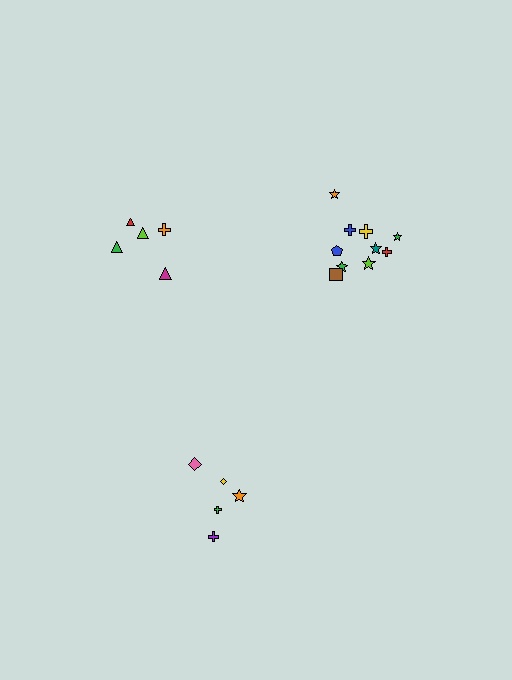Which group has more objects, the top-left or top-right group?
The top-right group.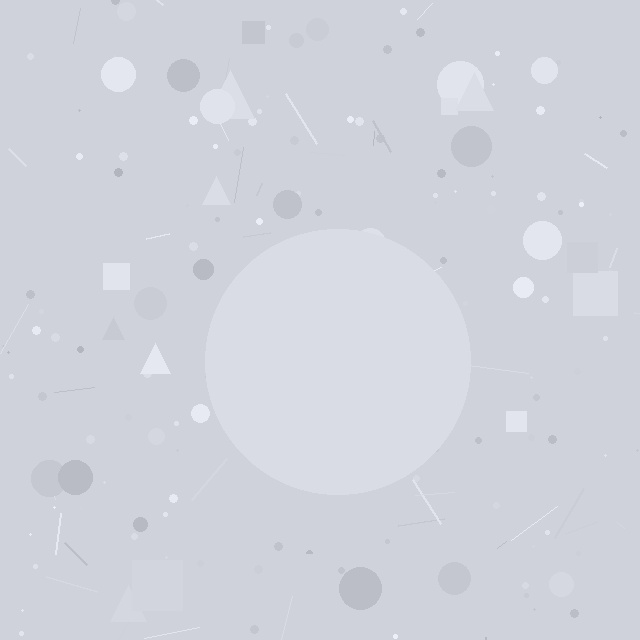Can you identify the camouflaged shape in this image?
The camouflaged shape is a circle.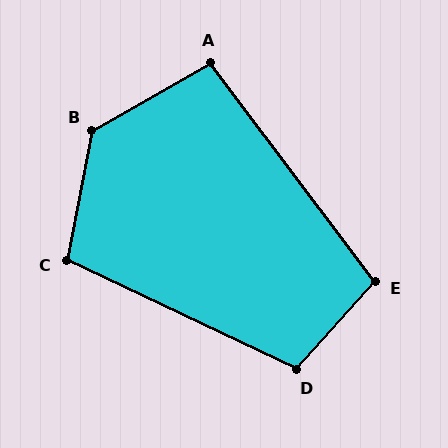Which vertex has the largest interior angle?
B, at approximately 131 degrees.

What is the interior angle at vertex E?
Approximately 101 degrees (obtuse).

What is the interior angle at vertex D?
Approximately 107 degrees (obtuse).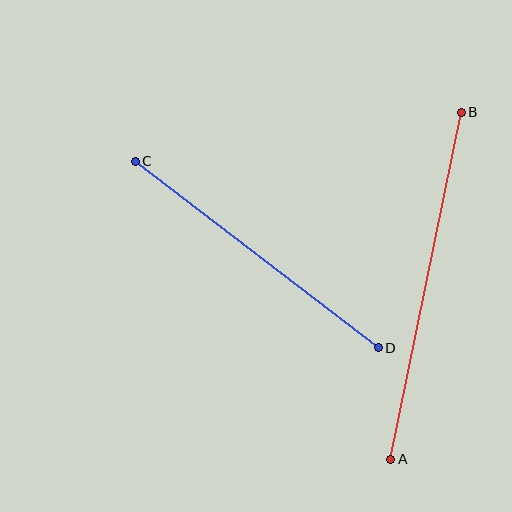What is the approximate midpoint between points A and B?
The midpoint is at approximately (426, 286) pixels.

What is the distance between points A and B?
The distance is approximately 354 pixels.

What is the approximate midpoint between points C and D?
The midpoint is at approximately (257, 255) pixels.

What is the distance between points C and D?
The distance is approximately 306 pixels.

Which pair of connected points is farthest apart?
Points A and B are farthest apart.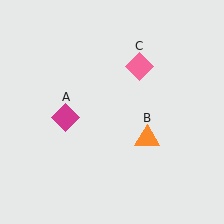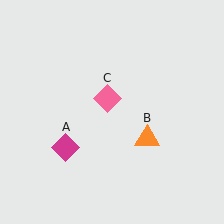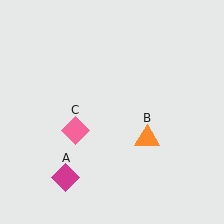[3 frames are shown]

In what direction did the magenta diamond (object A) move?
The magenta diamond (object A) moved down.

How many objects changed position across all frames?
2 objects changed position: magenta diamond (object A), pink diamond (object C).